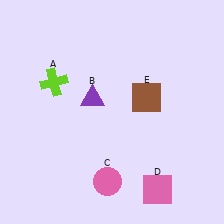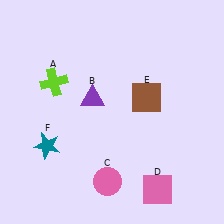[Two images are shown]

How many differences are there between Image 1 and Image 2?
There is 1 difference between the two images.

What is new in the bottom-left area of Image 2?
A teal star (F) was added in the bottom-left area of Image 2.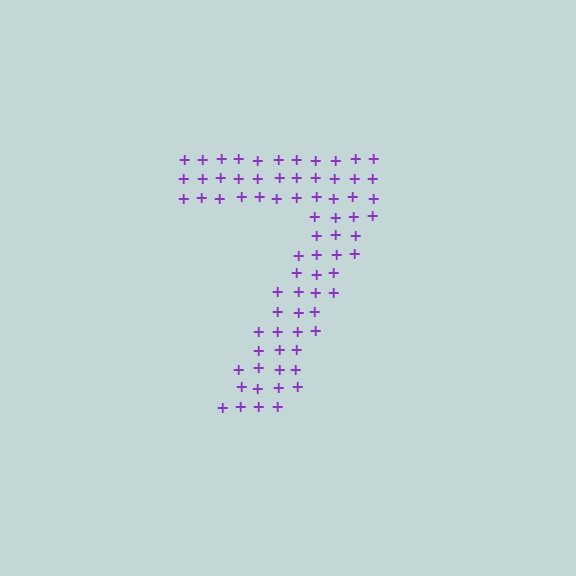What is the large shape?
The large shape is the digit 7.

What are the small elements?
The small elements are plus signs.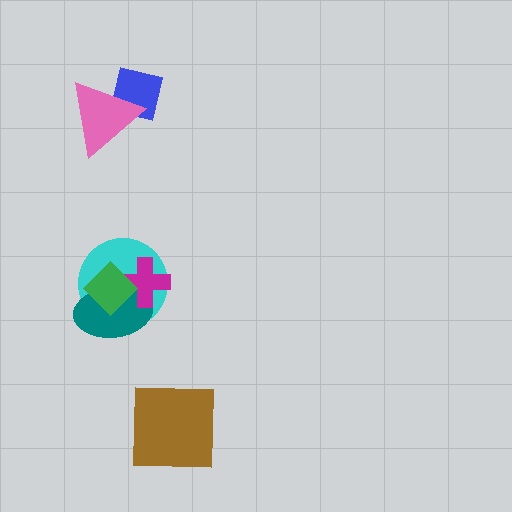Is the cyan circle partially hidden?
Yes, it is partially covered by another shape.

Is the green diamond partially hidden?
No, no other shape covers it.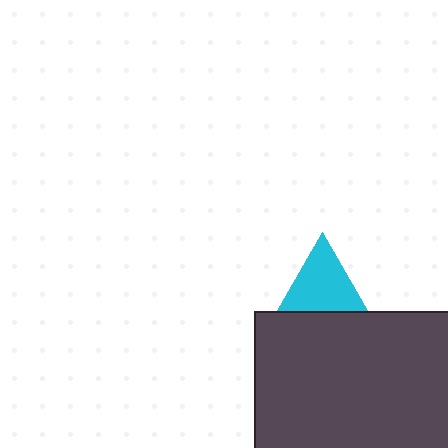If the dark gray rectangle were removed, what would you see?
You would see the complete cyan triangle.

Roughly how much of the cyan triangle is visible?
About half of it is visible (roughly 64%).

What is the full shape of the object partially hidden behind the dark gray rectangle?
The partially hidden object is a cyan triangle.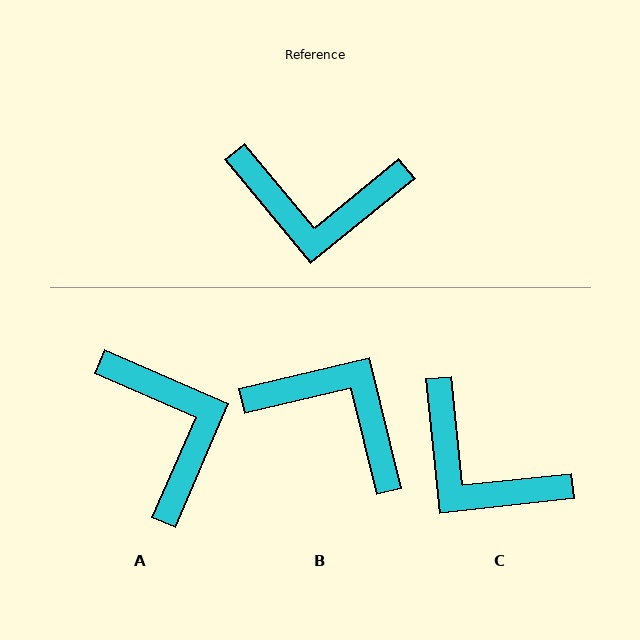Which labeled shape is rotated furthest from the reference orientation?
B, about 154 degrees away.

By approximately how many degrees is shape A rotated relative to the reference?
Approximately 117 degrees counter-clockwise.